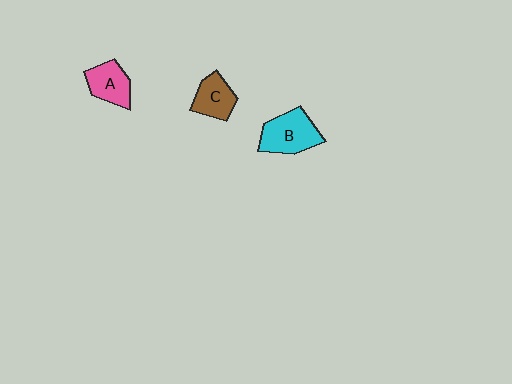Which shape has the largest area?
Shape B (cyan).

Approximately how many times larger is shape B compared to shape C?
Approximately 1.4 times.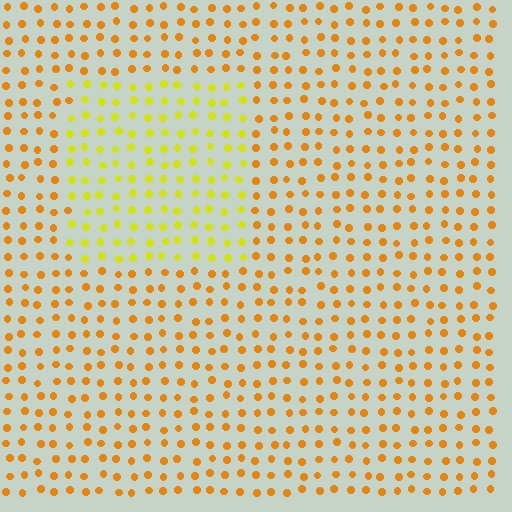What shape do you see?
I see a rectangle.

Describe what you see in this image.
The image is filled with small orange elements in a uniform arrangement. A rectangle-shaped region is visible where the elements are tinted to a slightly different hue, forming a subtle color boundary.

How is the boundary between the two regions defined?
The boundary is defined purely by a slight shift in hue (about 32 degrees). Spacing, size, and orientation are identical on both sides.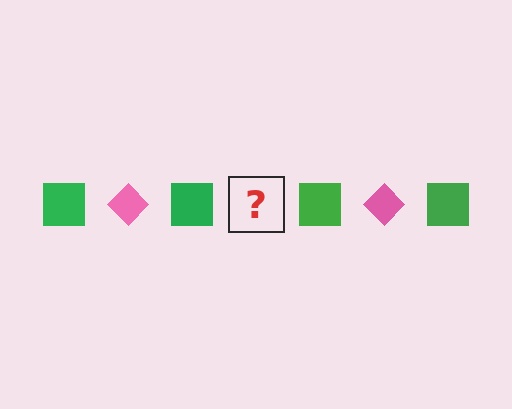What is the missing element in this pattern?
The missing element is a pink diamond.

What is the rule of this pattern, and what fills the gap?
The rule is that the pattern alternates between green square and pink diamond. The gap should be filled with a pink diamond.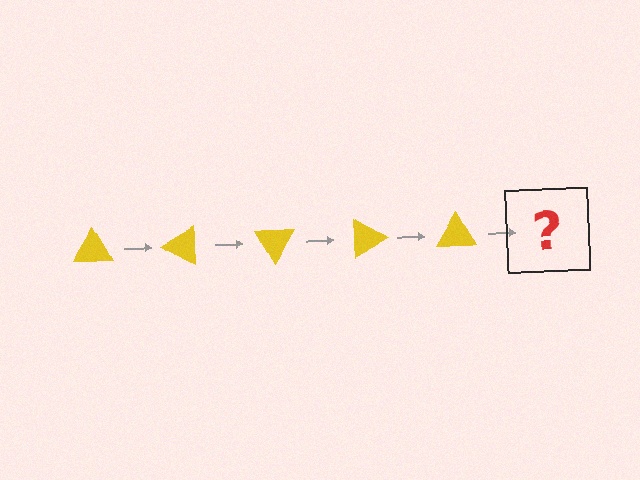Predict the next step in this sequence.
The next step is a yellow triangle rotated 150 degrees.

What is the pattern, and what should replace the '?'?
The pattern is that the triangle rotates 30 degrees each step. The '?' should be a yellow triangle rotated 150 degrees.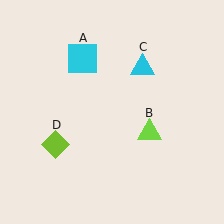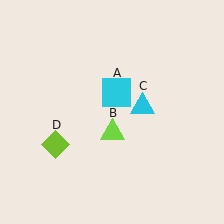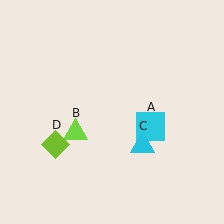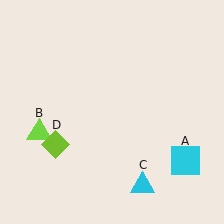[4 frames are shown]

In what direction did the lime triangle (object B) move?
The lime triangle (object B) moved left.